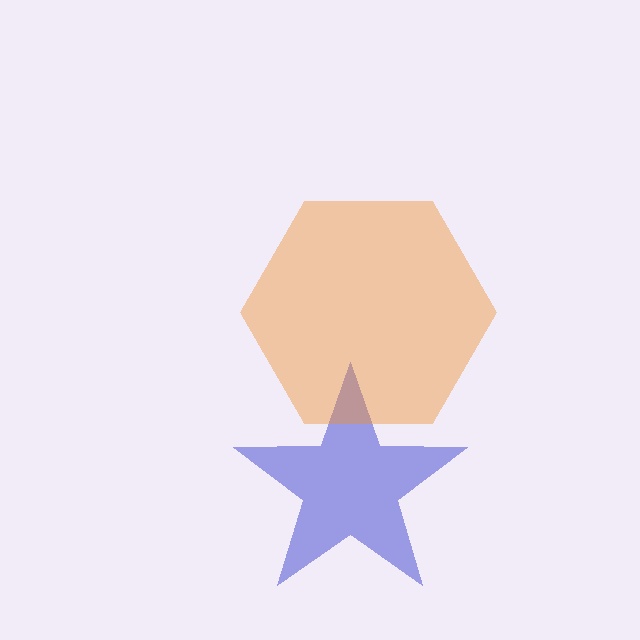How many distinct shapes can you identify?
There are 2 distinct shapes: a blue star, an orange hexagon.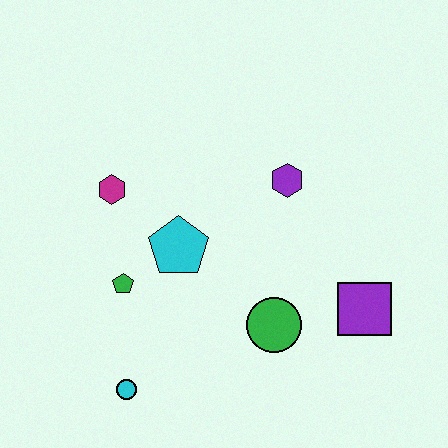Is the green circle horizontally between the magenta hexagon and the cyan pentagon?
No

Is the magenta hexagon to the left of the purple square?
Yes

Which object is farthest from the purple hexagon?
The cyan circle is farthest from the purple hexagon.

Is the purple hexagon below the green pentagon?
No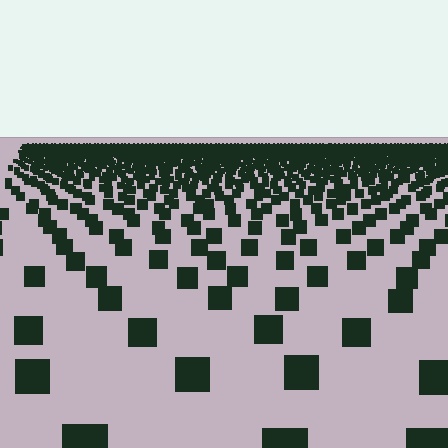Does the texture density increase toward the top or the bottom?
Density increases toward the top.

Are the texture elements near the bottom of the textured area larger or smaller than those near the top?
Larger. Near the bottom, elements are closer to the viewer and appear at a bigger on-screen size.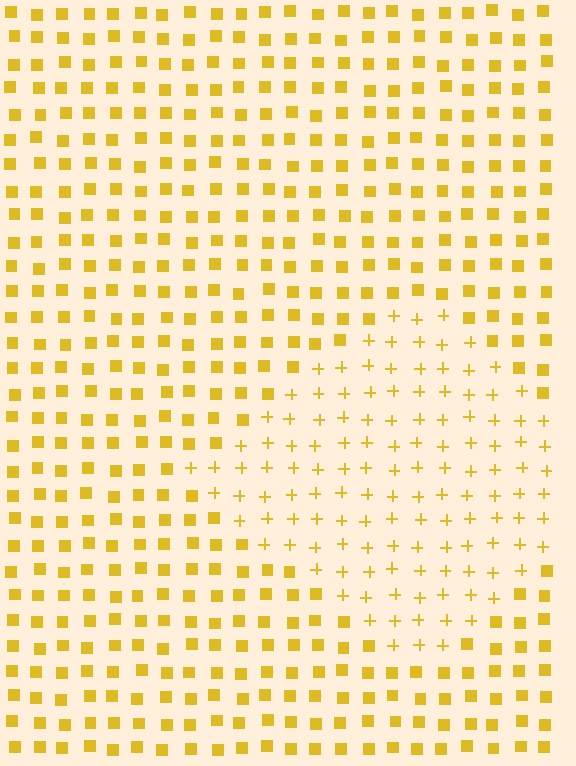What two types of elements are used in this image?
The image uses plus signs inside the diamond region and squares outside it.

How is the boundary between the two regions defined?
The boundary is defined by a change in element shape: plus signs inside vs. squares outside. All elements share the same color and spacing.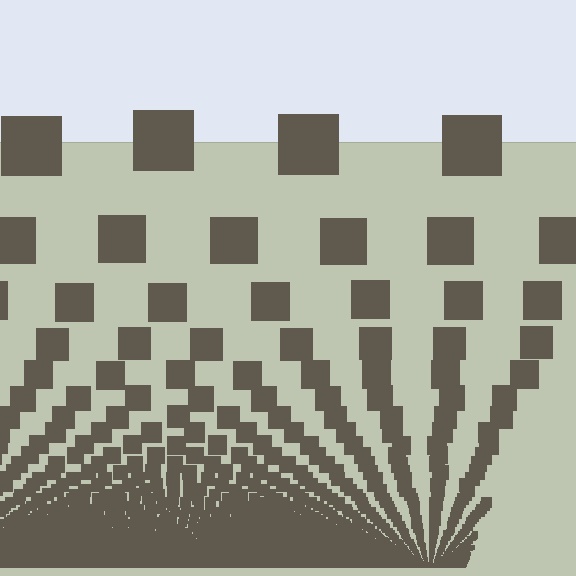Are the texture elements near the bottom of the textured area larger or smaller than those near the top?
Smaller. The gradient is inverted — elements near the bottom are smaller and denser.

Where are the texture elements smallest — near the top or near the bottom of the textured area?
Near the bottom.